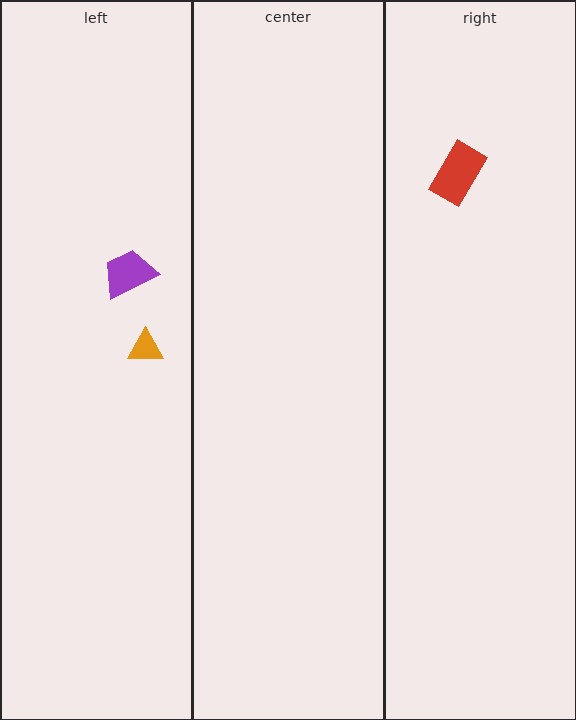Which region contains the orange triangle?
The left region.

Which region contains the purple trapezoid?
The left region.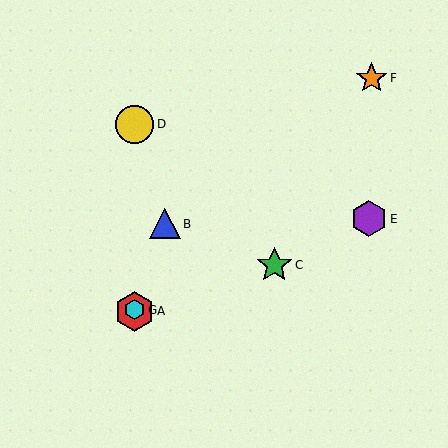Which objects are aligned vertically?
Objects A, D, G are aligned vertically.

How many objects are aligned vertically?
3 objects (A, D, G) are aligned vertically.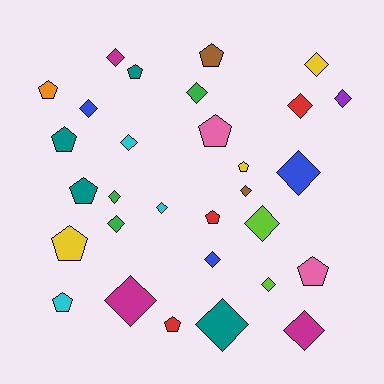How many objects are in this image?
There are 30 objects.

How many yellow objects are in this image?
There are 3 yellow objects.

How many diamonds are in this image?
There are 18 diamonds.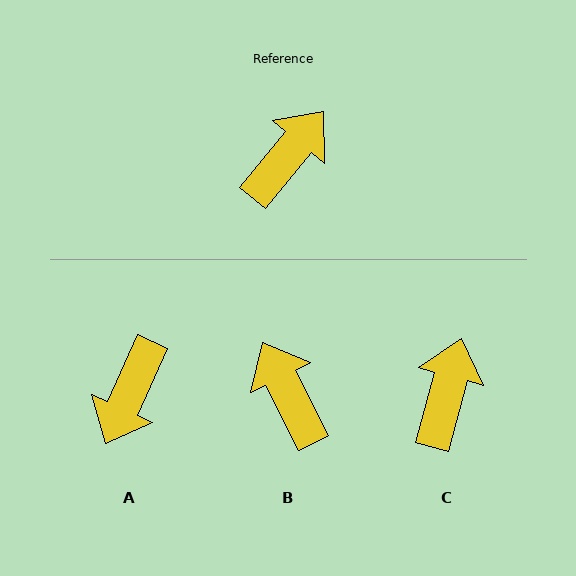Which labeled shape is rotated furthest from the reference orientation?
A, about 165 degrees away.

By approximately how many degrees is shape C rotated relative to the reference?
Approximately 24 degrees counter-clockwise.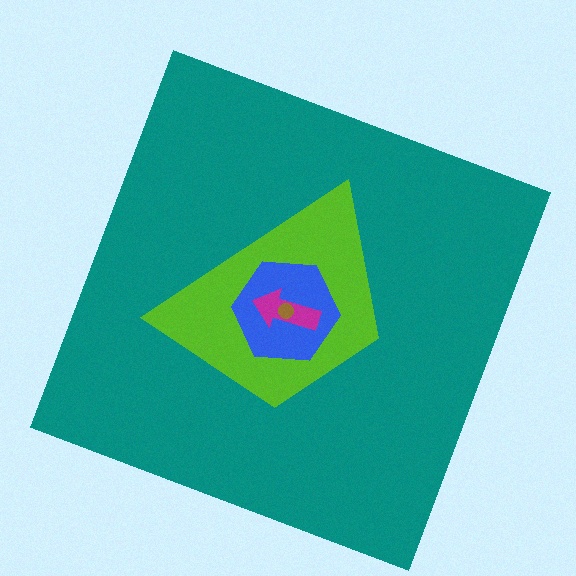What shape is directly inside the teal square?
The lime trapezoid.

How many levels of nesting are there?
5.